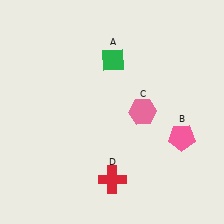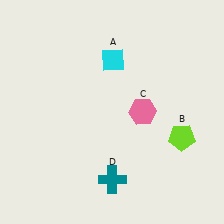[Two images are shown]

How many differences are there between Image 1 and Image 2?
There are 3 differences between the two images.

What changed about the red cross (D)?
In Image 1, D is red. In Image 2, it changed to teal.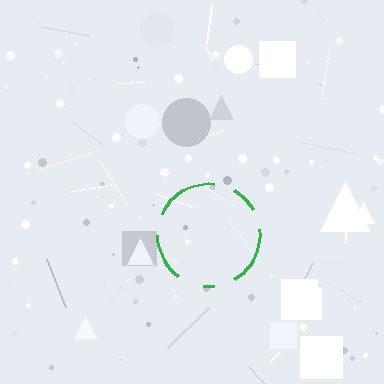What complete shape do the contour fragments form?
The contour fragments form a circle.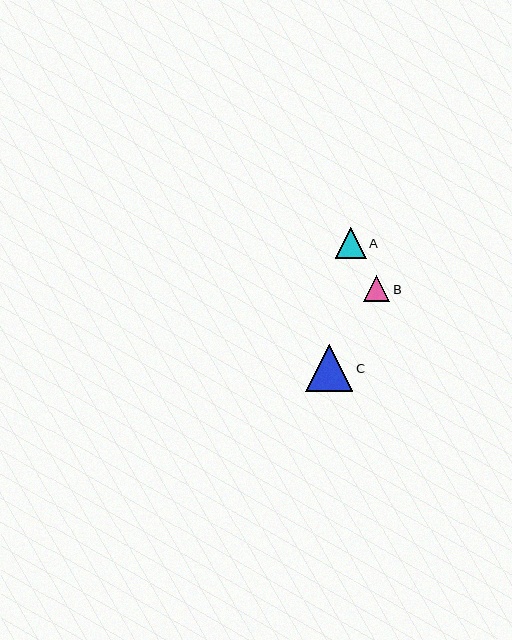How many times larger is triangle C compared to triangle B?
Triangle C is approximately 1.8 times the size of triangle B.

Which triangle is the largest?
Triangle C is the largest with a size of approximately 47 pixels.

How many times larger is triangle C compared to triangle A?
Triangle C is approximately 1.5 times the size of triangle A.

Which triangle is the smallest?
Triangle B is the smallest with a size of approximately 26 pixels.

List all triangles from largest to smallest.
From largest to smallest: C, A, B.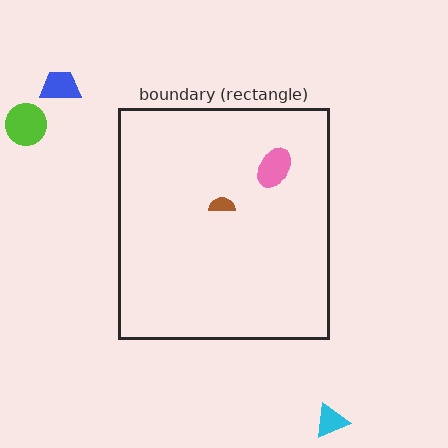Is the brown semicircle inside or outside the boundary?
Inside.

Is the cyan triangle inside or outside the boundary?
Outside.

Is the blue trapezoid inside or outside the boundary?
Outside.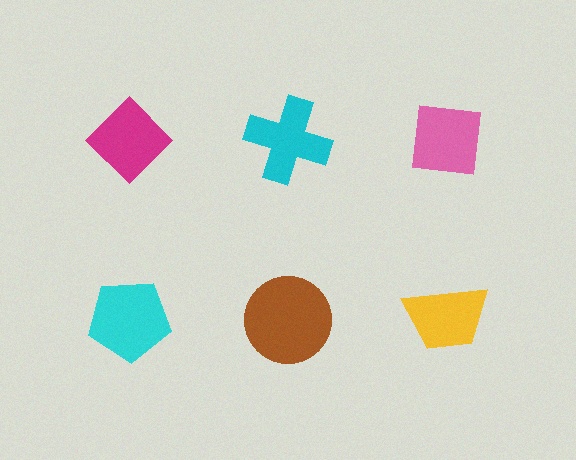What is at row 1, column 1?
A magenta diamond.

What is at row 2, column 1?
A cyan pentagon.